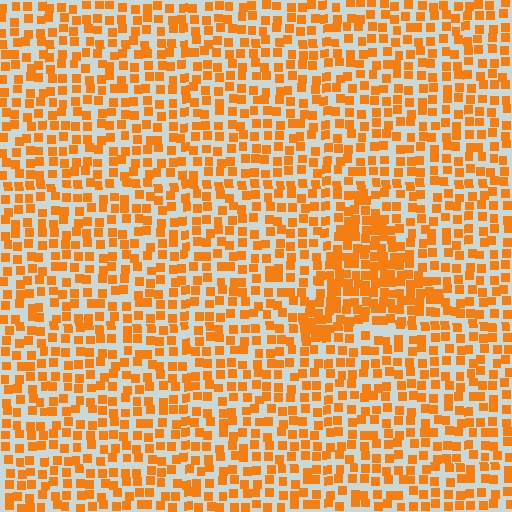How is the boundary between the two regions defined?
The boundary is defined by a change in element density (approximately 1.7x ratio). All elements are the same color, size, and shape.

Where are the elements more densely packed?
The elements are more densely packed inside the triangle boundary.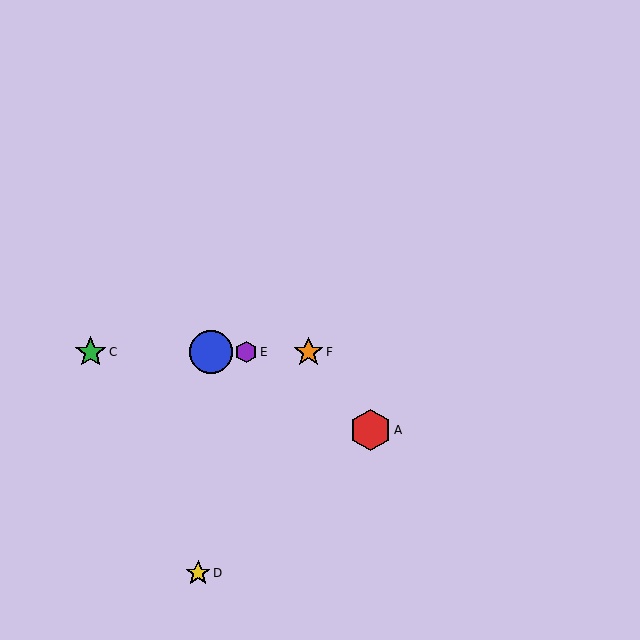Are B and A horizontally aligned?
No, B is at y≈352 and A is at y≈430.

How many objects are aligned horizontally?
4 objects (B, C, E, F) are aligned horizontally.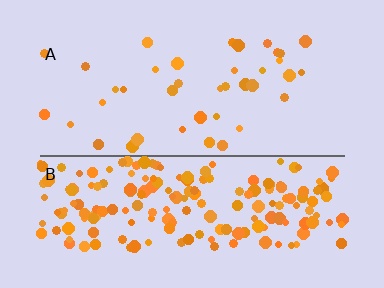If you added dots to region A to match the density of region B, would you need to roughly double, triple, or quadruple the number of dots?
Approximately quadruple.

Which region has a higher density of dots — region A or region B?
B (the bottom).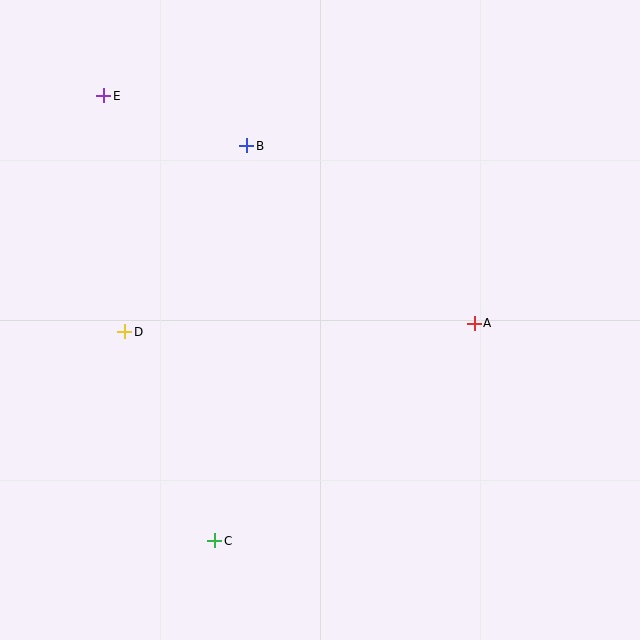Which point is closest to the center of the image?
Point A at (474, 323) is closest to the center.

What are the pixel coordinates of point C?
Point C is at (215, 541).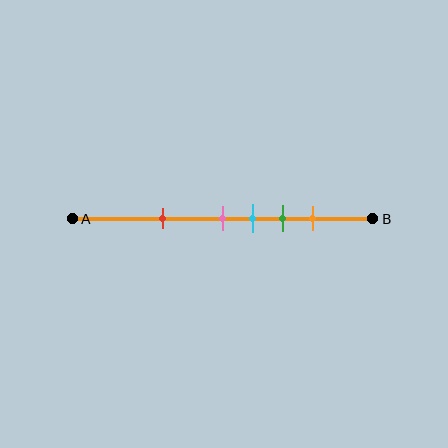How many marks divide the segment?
There are 5 marks dividing the segment.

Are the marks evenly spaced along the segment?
No, the marks are not evenly spaced.